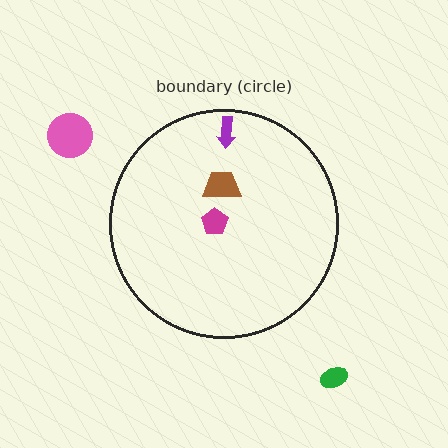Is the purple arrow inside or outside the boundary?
Inside.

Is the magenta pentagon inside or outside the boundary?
Inside.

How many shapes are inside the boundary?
3 inside, 2 outside.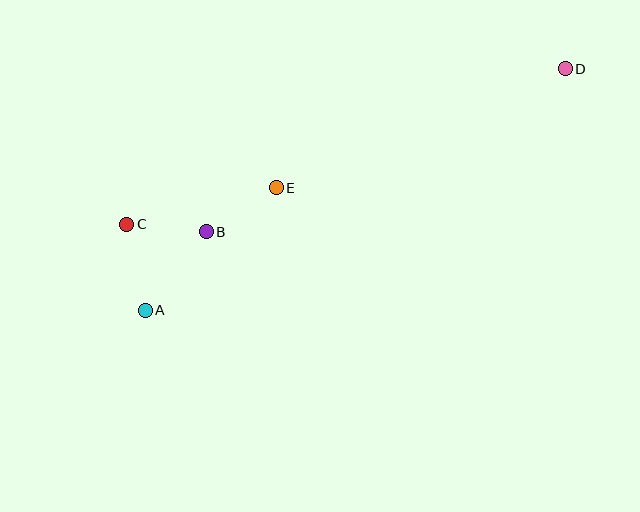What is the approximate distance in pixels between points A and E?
The distance between A and E is approximately 179 pixels.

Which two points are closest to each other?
Points B and C are closest to each other.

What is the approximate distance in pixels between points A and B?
The distance between A and B is approximately 99 pixels.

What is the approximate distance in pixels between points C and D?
The distance between C and D is approximately 465 pixels.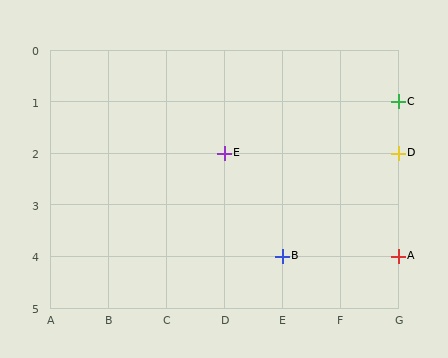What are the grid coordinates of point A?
Point A is at grid coordinates (G, 4).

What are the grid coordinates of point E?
Point E is at grid coordinates (D, 2).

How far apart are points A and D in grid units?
Points A and D are 2 rows apart.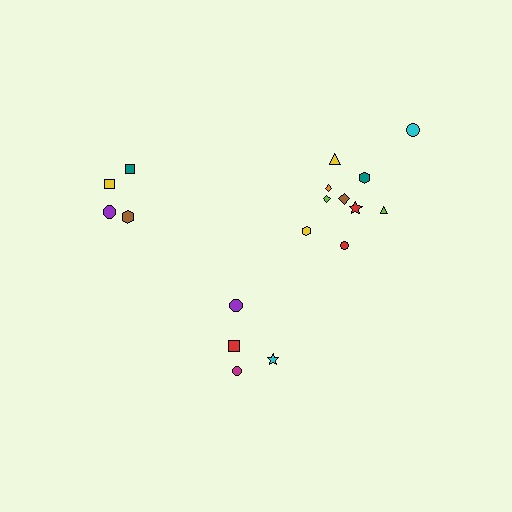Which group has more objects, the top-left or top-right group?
The top-right group.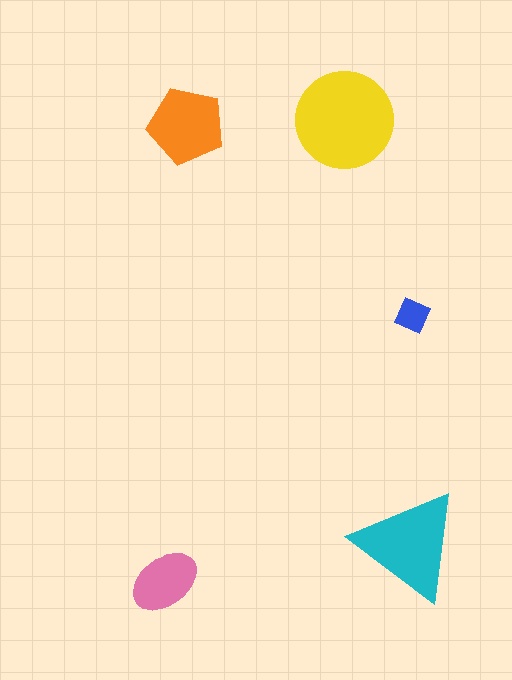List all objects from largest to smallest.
The yellow circle, the cyan triangle, the orange pentagon, the pink ellipse, the blue diamond.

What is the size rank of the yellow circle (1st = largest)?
1st.